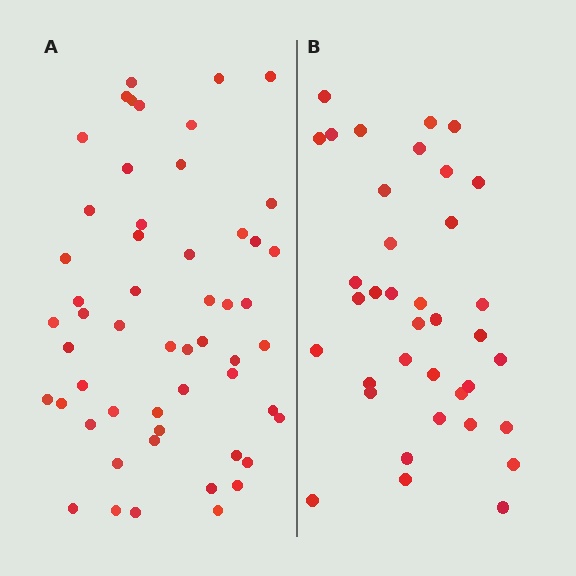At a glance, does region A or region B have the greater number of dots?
Region A (the left region) has more dots.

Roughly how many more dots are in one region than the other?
Region A has approximately 15 more dots than region B.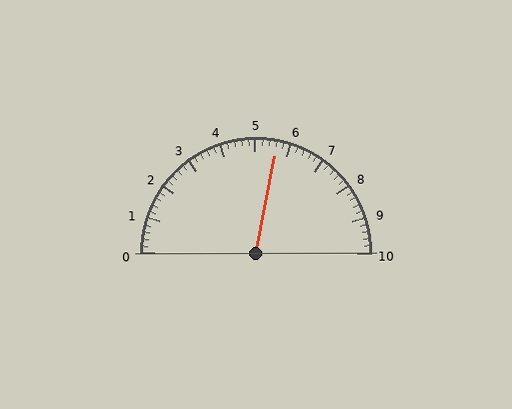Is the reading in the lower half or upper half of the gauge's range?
The reading is in the upper half of the range (0 to 10).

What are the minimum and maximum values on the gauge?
The gauge ranges from 0 to 10.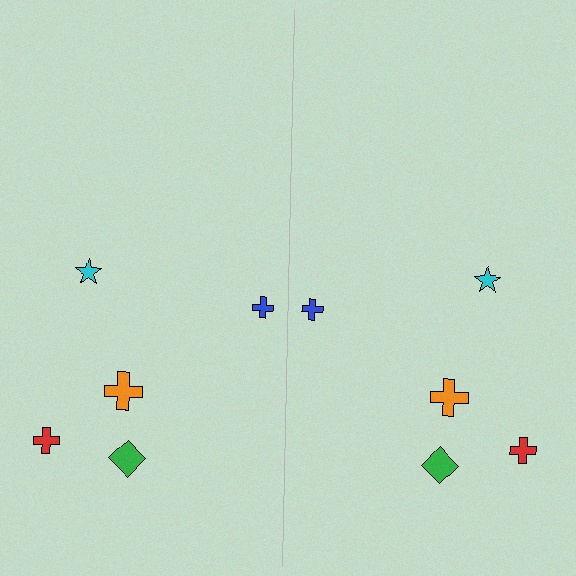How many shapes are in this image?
There are 10 shapes in this image.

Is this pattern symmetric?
Yes, this pattern has bilateral (reflection) symmetry.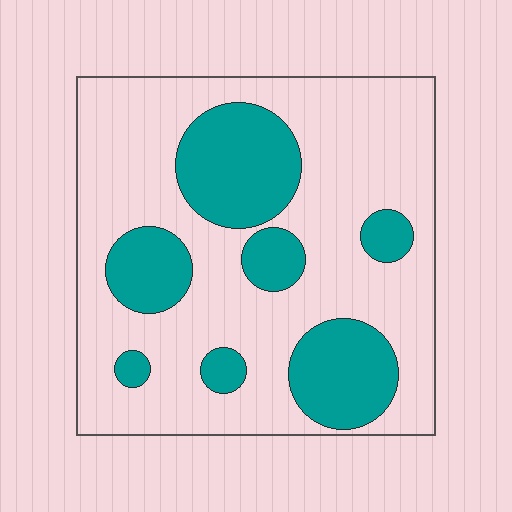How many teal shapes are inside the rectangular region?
7.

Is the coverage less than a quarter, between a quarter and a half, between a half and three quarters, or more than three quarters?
Between a quarter and a half.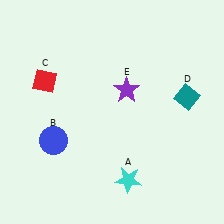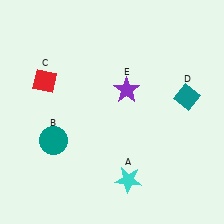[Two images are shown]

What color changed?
The circle (B) changed from blue in Image 1 to teal in Image 2.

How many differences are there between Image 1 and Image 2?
There is 1 difference between the two images.